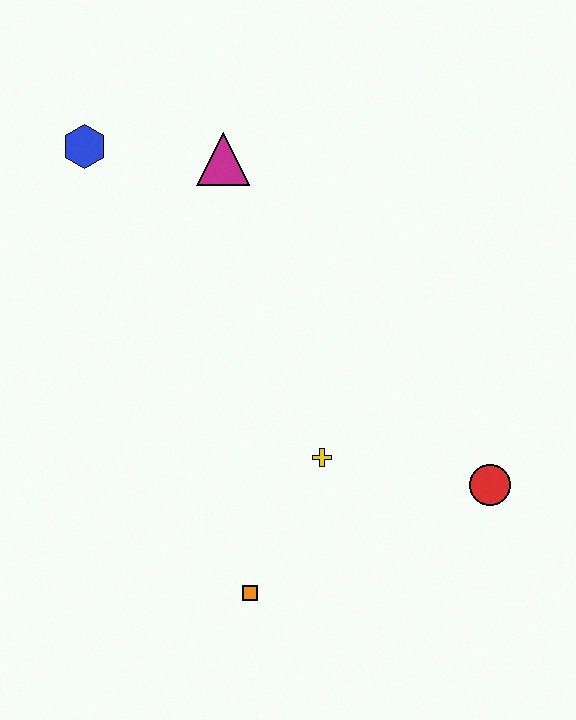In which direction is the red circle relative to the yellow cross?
The red circle is to the right of the yellow cross.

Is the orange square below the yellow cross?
Yes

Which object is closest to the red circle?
The yellow cross is closest to the red circle.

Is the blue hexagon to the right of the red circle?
No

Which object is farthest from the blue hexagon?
The red circle is farthest from the blue hexagon.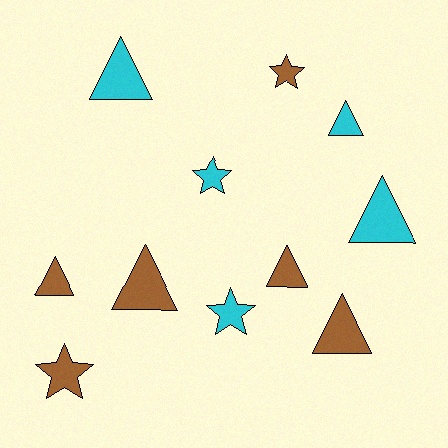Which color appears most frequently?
Brown, with 6 objects.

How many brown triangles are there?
There are 4 brown triangles.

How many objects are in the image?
There are 11 objects.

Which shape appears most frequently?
Triangle, with 7 objects.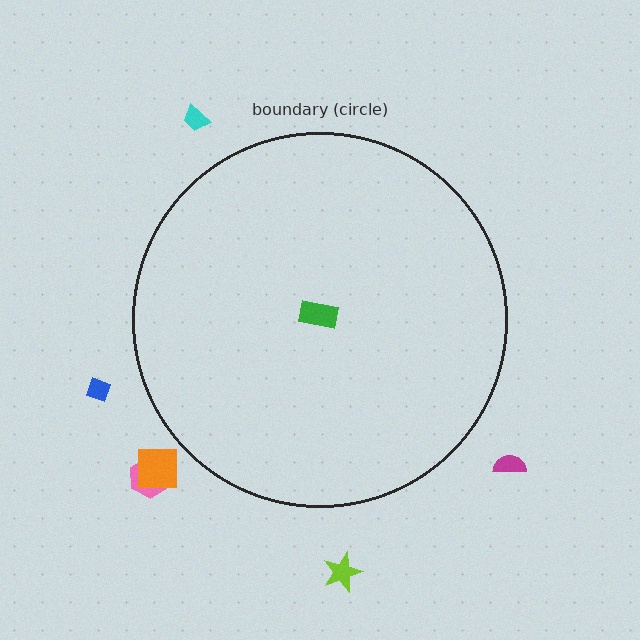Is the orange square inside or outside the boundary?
Outside.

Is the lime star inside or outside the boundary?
Outside.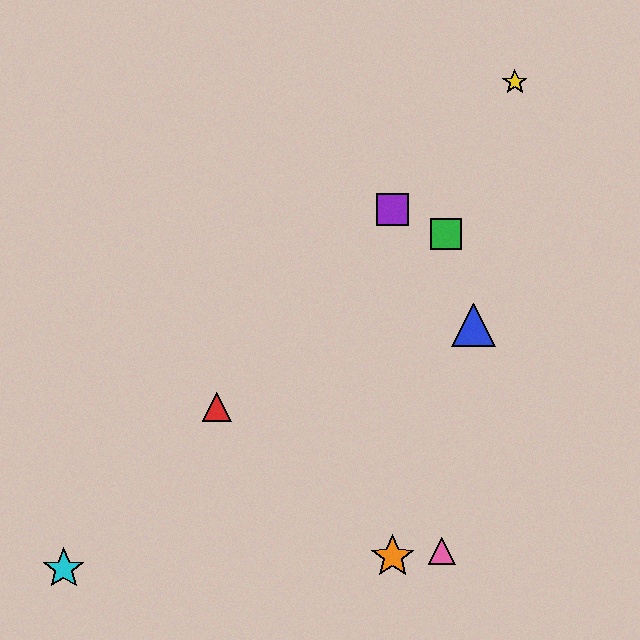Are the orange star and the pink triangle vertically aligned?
No, the orange star is at x≈393 and the pink triangle is at x≈442.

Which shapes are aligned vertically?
The purple square, the orange star are aligned vertically.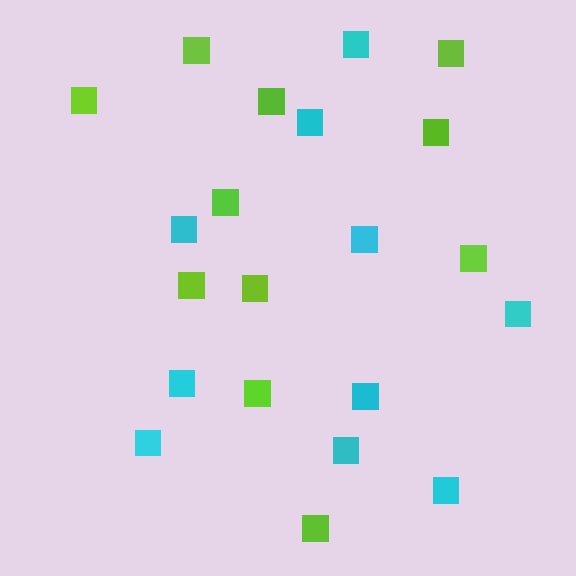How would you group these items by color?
There are 2 groups: one group of lime squares (11) and one group of cyan squares (10).